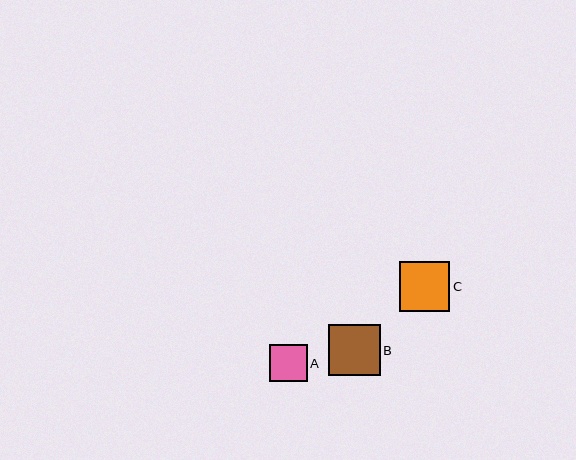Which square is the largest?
Square B is the largest with a size of approximately 52 pixels.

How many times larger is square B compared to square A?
Square B is approximately 1.4 times the size of square A.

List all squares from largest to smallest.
From largest to smallest: B, C, A.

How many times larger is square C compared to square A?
Square C is approximately 1.3 times the size of square A.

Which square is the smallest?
Square A is the smallest with a size of approximately 38 pixels.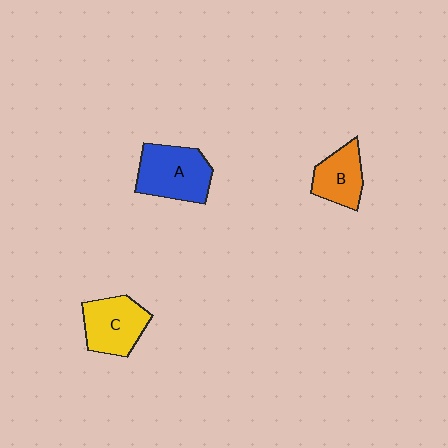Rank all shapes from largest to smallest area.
From largest to smallest: A (blue), C (yellow), B (orange).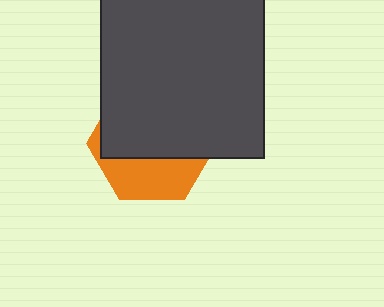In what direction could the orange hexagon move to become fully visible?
The orange hexagon could move down. That would shift it out from behind the dark gray square entirely.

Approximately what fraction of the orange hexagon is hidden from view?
Roughly 66% of the orange hexagon is hidden behind the dark gray square.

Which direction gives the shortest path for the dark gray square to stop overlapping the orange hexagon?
Moving up gives the shortest separation.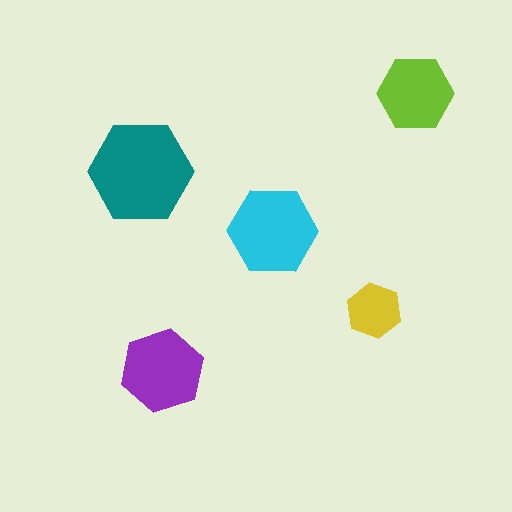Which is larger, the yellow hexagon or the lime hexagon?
The lime one.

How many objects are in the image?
There are 5 objects in the image.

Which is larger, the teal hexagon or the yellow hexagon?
The teal one.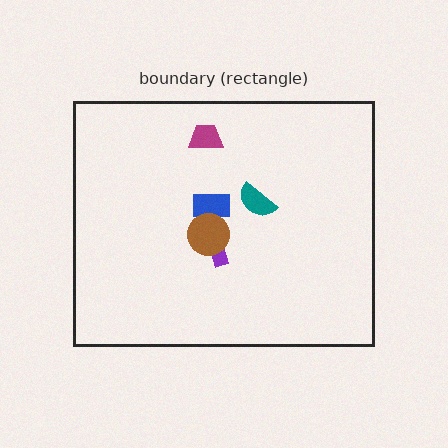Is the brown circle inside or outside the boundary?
Inside.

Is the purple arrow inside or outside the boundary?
Inside.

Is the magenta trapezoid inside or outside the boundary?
Inside.